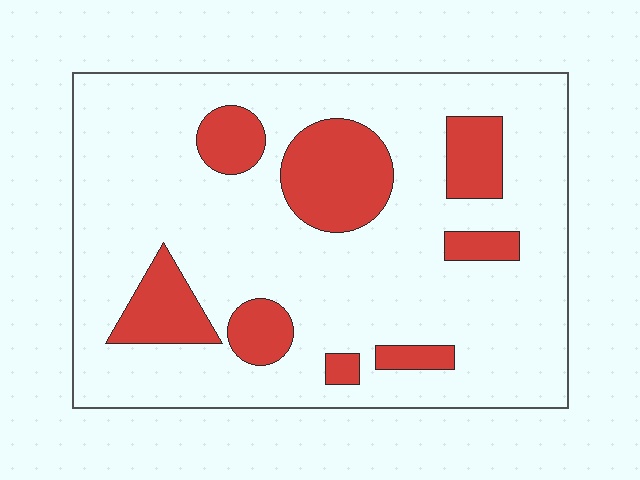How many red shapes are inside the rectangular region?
8.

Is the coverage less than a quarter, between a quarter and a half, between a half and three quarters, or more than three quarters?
Less than a quarter.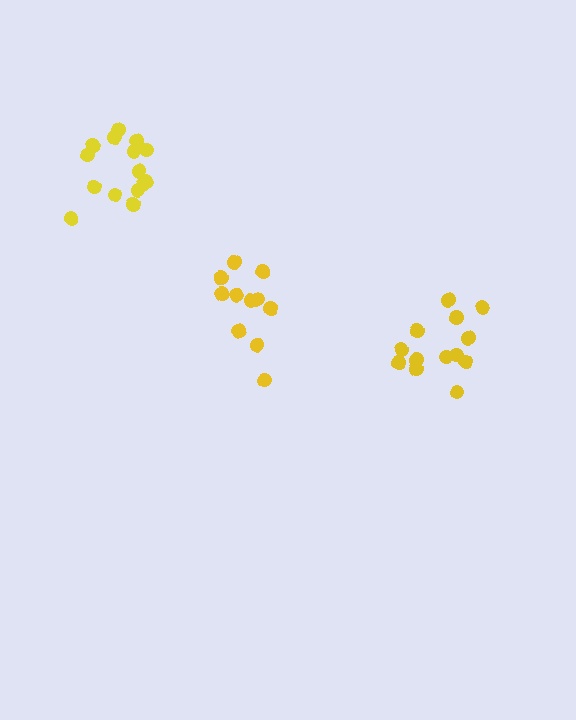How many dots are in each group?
Group 1: 11 dots, Group 2: 13 dots, Group 3: 15 dots (39 total).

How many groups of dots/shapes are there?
There are 3 groups.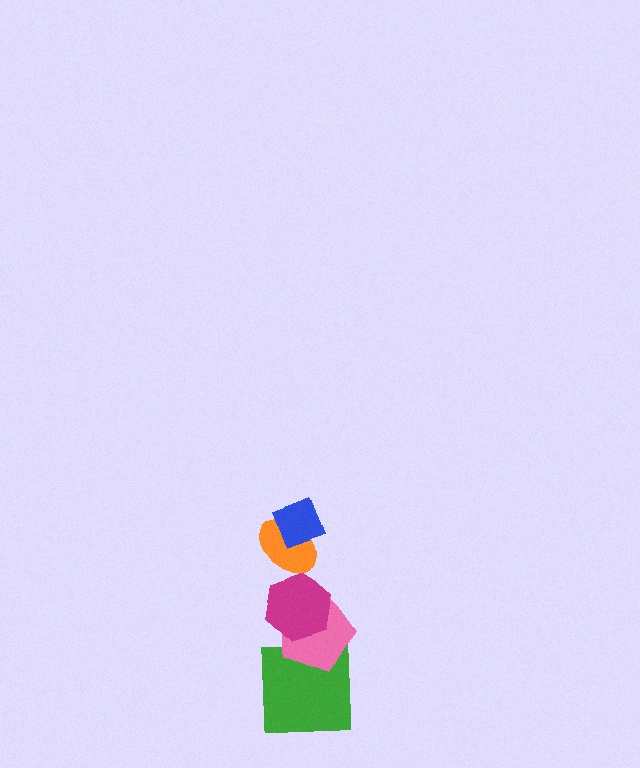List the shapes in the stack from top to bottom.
From top to bottom: the blue diamond, the orange ellipse, the magenta hexagon, the pink pentagon, the green square.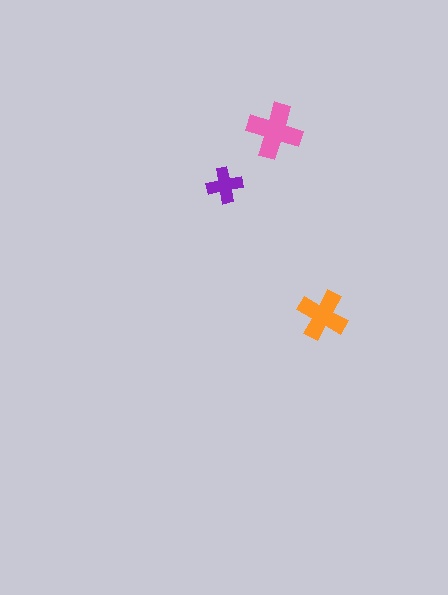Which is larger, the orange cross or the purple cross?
The orange one.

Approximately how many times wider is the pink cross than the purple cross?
About 1.5 times wider.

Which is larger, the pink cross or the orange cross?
The pink one.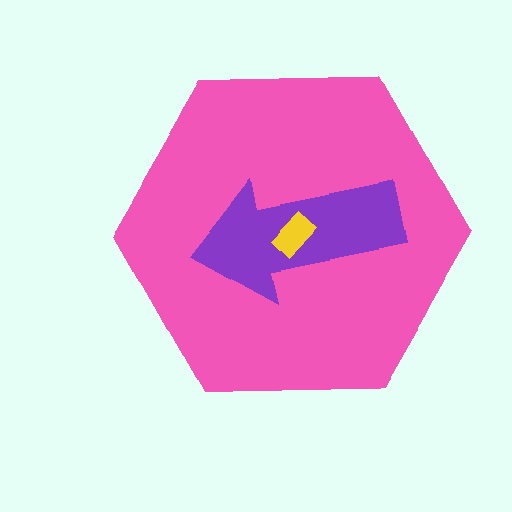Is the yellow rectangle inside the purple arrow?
Yes.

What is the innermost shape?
The yellow rectangle.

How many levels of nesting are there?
3.